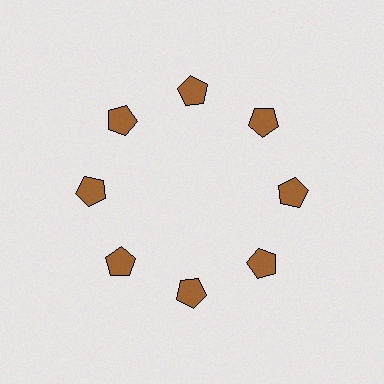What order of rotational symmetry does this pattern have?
This pattern has 8-fold rotational symmetry.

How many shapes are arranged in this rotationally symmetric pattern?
There are 8 shapes, arranged in 8 groups of 1.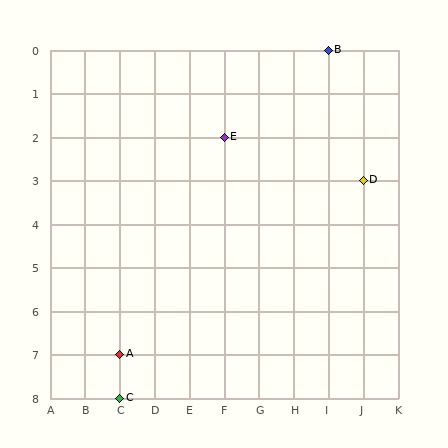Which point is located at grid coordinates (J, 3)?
Point D is at (J, 3).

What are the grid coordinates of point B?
Point B is at grid coordinates (I, 0).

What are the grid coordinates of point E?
Point E is at grid coordinates (F, 2).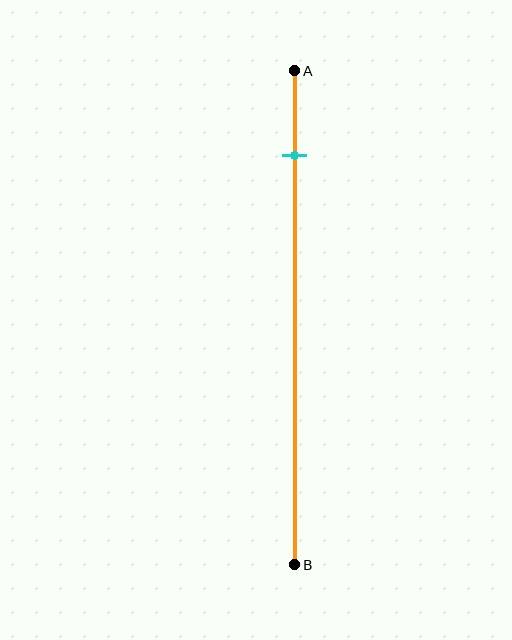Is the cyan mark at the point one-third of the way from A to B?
No, the mark is at about 15% from A, not at the 33% one-third point.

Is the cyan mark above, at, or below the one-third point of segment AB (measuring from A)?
The cyan mark is above the one-third point of segment AB.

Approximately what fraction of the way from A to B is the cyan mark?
The cyan mark is approximately 15% of the way from A to B.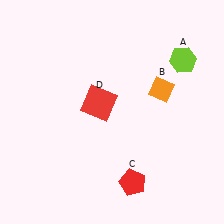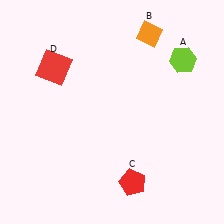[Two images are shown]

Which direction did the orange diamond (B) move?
The orange diamond (B) moved up.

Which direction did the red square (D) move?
The red square (D) moved left.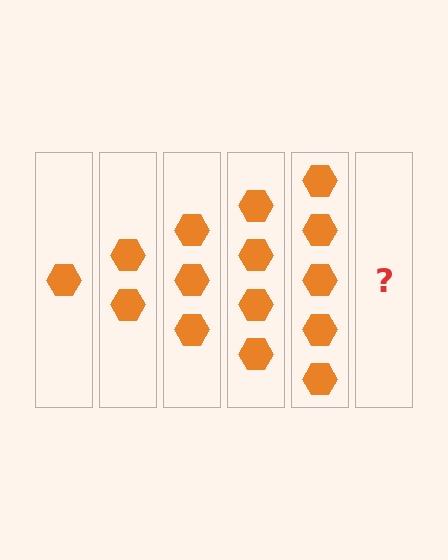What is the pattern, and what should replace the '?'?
The pattern is that each step adds one more hexagon. The '?' should be 6 hexagons.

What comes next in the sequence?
The next element should be 6 hexagons.